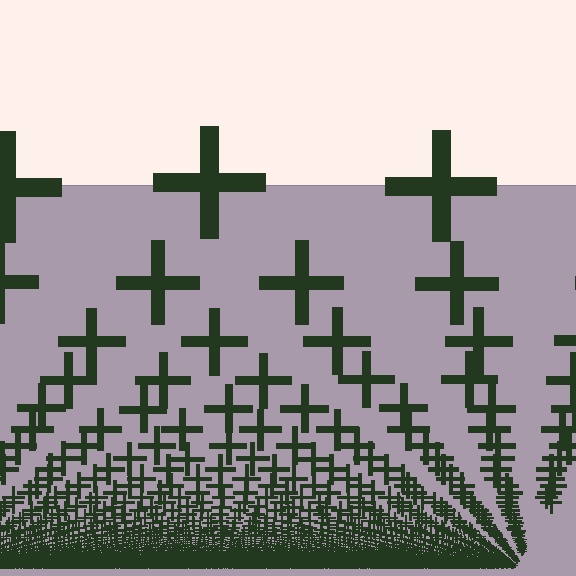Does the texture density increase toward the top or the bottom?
Density increases toward the bottom.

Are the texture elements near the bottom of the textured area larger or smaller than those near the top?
Smaller. The gradient is inverted — elements near the bottom are smaller and denser.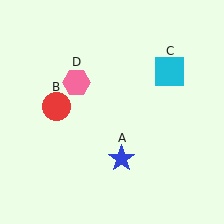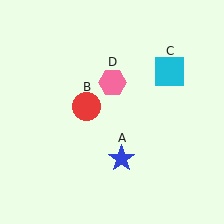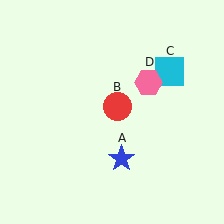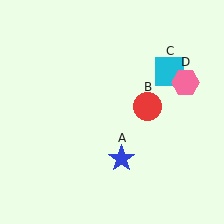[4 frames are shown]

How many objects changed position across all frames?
2 objects changed position: red circle (object B), pink hexagon (object D).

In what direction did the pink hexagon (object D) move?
The pink hexagon (object D) moved right.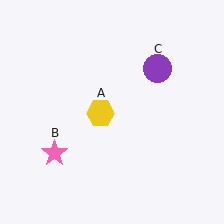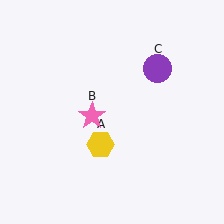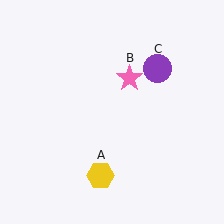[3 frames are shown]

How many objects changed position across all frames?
2 objects changed position: yellow hexagon (object A), pink star (object B).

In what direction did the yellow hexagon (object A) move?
The yellow hexagon (object A) moved down.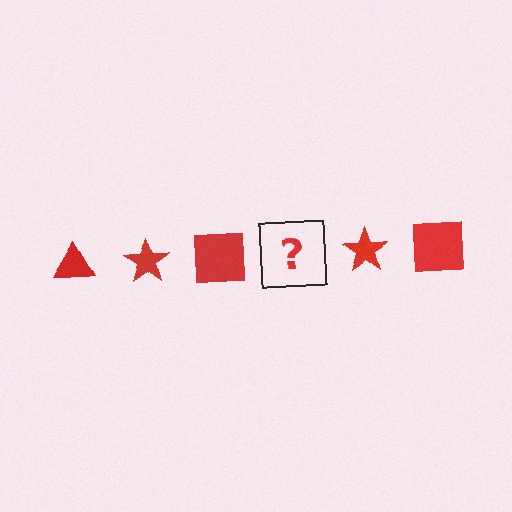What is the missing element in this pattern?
The missing element is a red triangle.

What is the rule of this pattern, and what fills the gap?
The rule is that the pattern cycles through triangle, star, square shapes in red. The gap should be filled with a red triangle.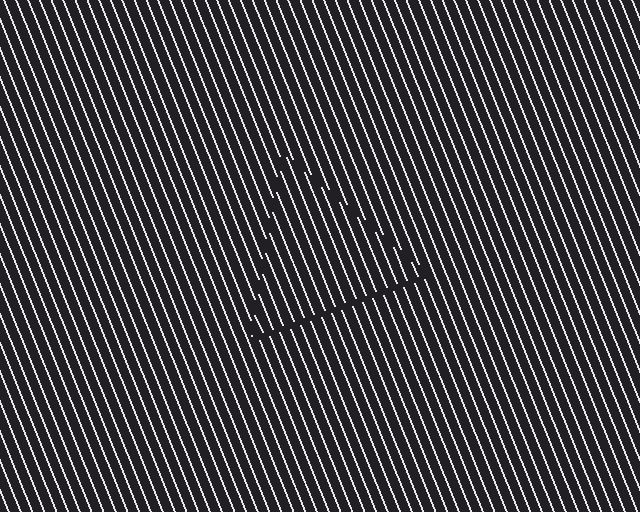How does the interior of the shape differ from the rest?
The interior of the shape contains the same grating, shifted by half a period — the contour is defined by the phase discontinuity where line-ends from the inner and outer gratings abut.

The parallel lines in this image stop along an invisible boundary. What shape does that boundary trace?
An illusory triangle. The interior of the shape contains the same grating, shifted by half a period — the contour is defined by the phase discontinuity where line-ends from the inner and outer gratings abut.